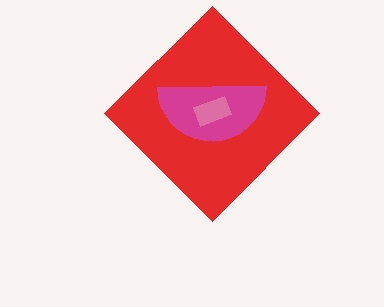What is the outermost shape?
The red diamond.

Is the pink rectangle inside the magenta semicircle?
Yes.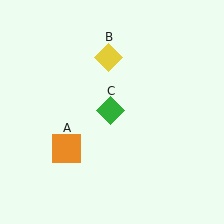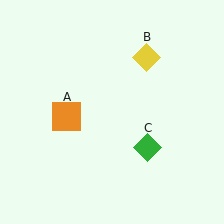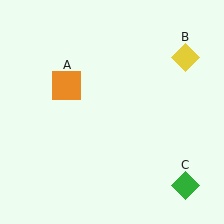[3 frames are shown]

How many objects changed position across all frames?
3 objects changed position: orange square (object A), yellow diamond (object B), green diamond (object C).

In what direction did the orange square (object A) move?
The orange square (object A) moved up.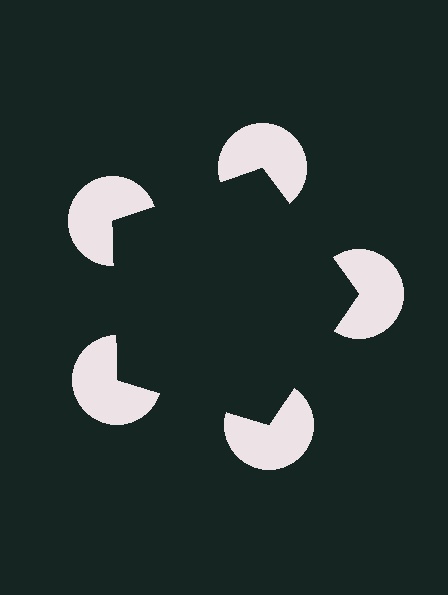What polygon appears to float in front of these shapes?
An illusory pentagon — its edges are inferred from the aligned wedge cuts in the pac-man discs, not physically drawn.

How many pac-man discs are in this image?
There are 5 — one at each vertex of the illusory pentagon.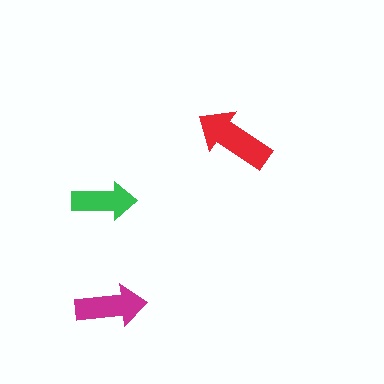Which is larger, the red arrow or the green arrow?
The red one.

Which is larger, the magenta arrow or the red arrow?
The red one.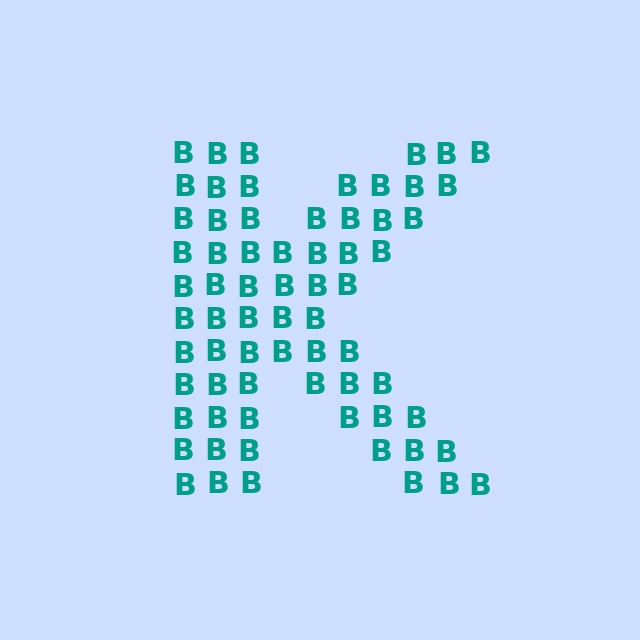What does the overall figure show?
The overall figure shows the letter K.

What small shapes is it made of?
It is made of small letter B's.